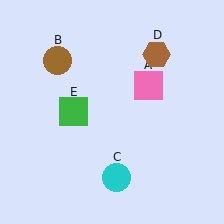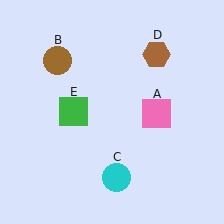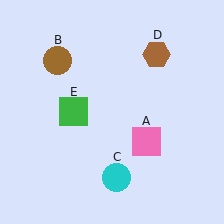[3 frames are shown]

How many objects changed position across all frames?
1 object changed position: pink square (object A).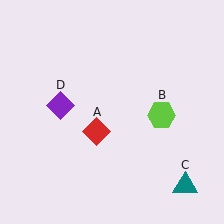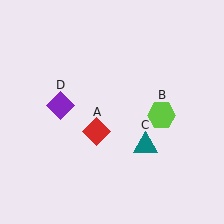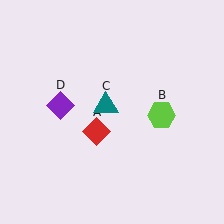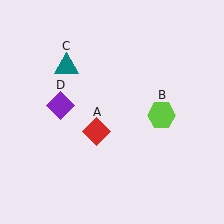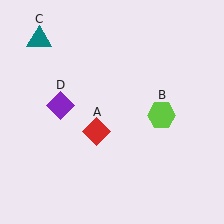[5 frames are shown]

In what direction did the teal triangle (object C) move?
The teal triangle (object C) moved up and to the left.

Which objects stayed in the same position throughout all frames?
Red diamond (object A) and lime hexagon (object B) and purple diamond (object D) remained stationary.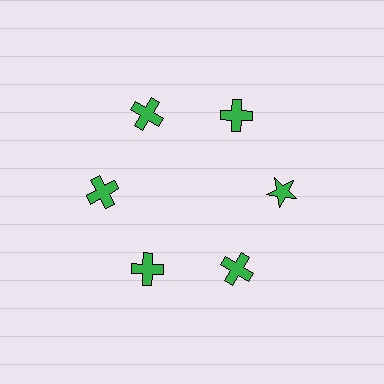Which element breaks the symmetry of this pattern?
The green star at roughly the 3 o'clock position breaks the symmetry. All other shapes are green crosses.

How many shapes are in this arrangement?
There are 6 shapes arranged in a ring pattern.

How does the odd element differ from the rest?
It has a different shape: star instead of cross.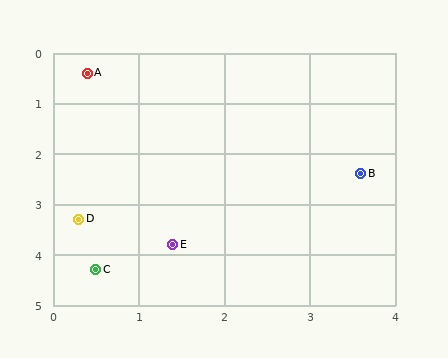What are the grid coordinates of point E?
Point E is at approximately (1.4, 3.8).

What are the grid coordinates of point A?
Point A is at approximately (0.4, 0.4).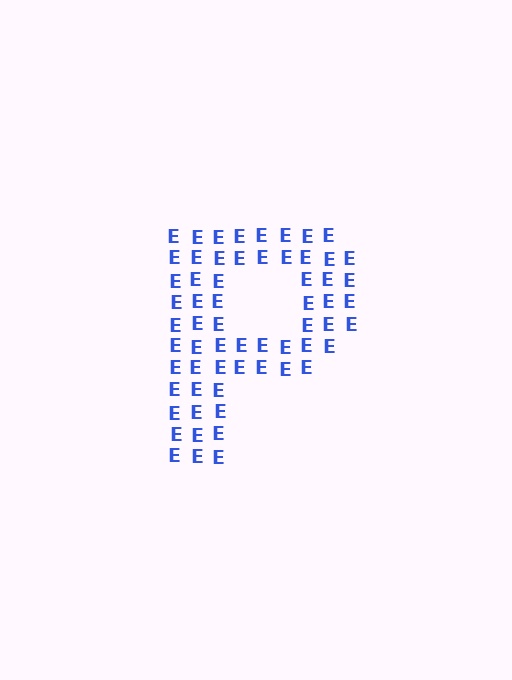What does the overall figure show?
The overall figure shows the letter P.